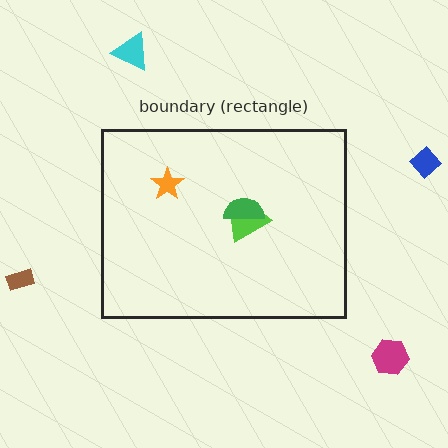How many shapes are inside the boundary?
3 inside, 4 outside.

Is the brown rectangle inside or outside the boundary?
Outside.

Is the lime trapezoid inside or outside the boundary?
Inside.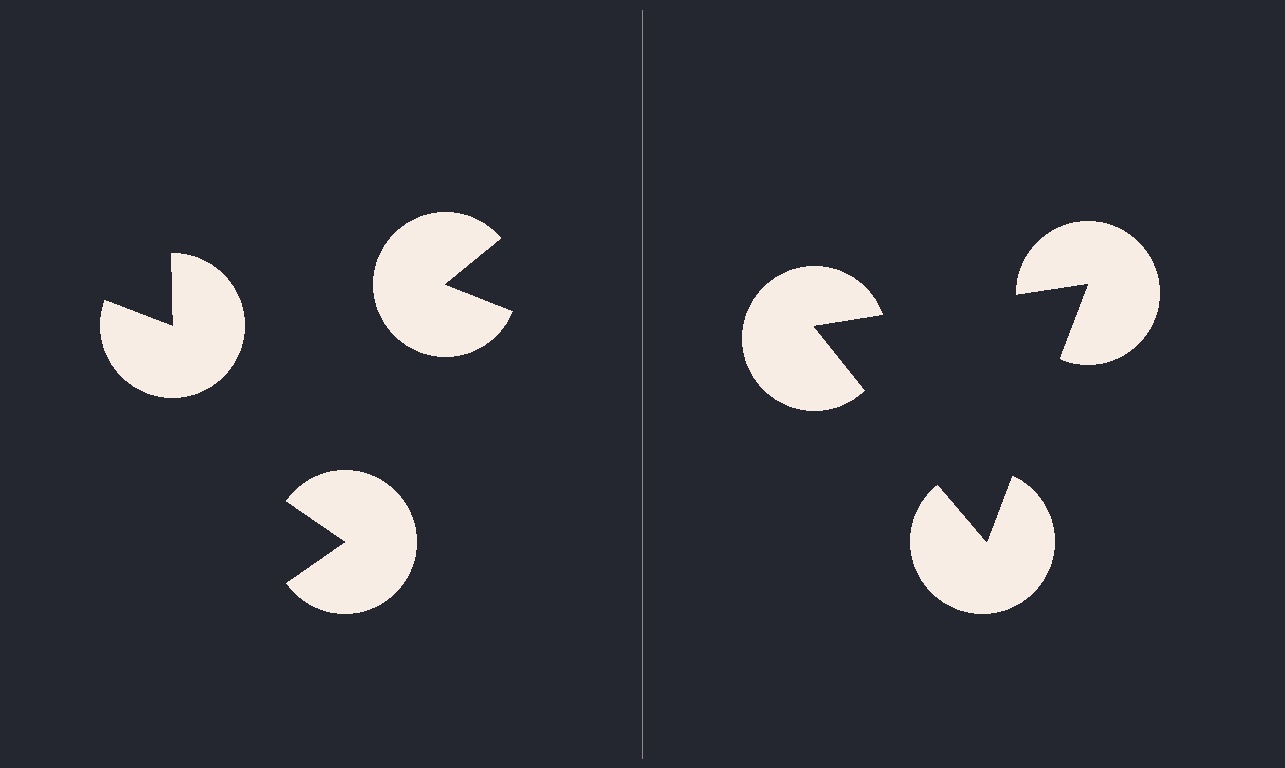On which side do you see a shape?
An illusory triangle appears on the right side. On the left side the wedge cuts are rotated, so no coherent shape forms.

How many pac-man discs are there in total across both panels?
6 — 3 on each side.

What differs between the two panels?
The pac-man discs are positioned identically on both sides; only the wedge orientations differ. On the right they align to a triangle; on the left they are misaligned.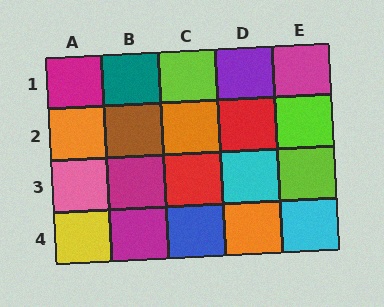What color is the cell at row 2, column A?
Orange.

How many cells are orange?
3 cells are orange.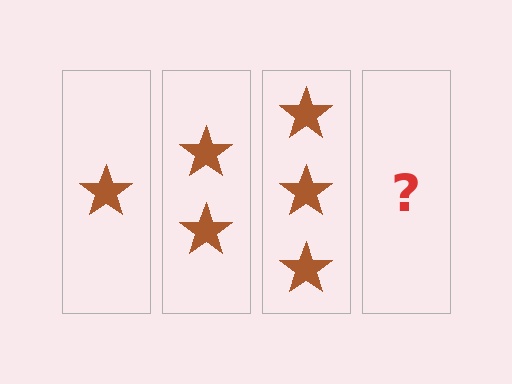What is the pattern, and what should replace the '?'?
The pattern is that each step adds one more star. The '?' should be 4 stars.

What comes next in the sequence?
The next element should be 4 stars.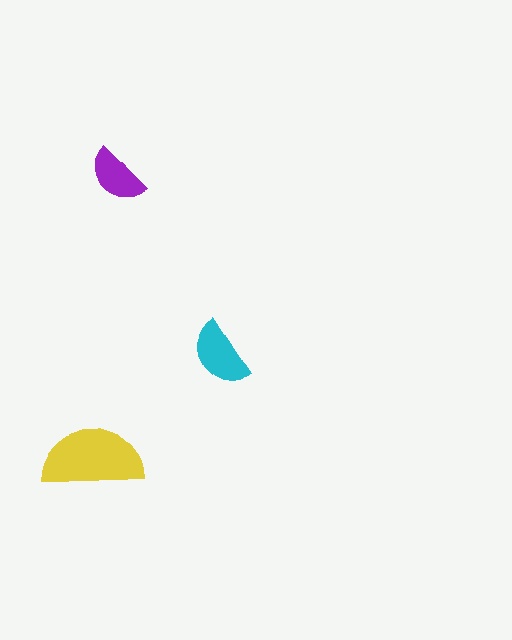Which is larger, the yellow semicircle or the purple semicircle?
The yellow one.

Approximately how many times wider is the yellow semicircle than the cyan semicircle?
About 1.5 times wider.